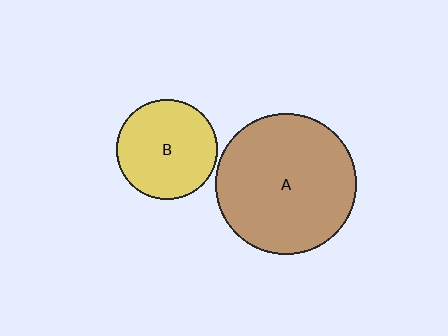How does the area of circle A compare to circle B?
Approximately 2.0 times.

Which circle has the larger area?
Circle A (brown).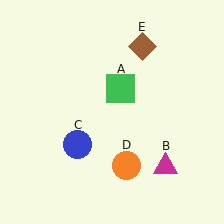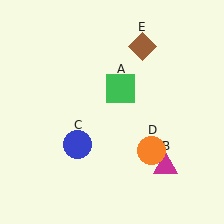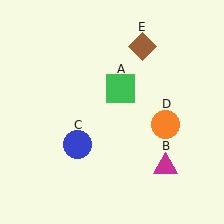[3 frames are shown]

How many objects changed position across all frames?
1 object changed position: orange circle (object D).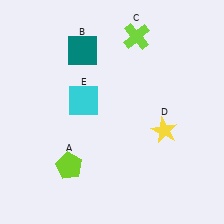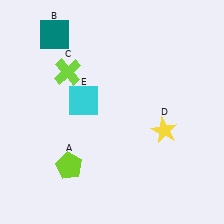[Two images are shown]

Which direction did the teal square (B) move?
The teal square (B) moved left.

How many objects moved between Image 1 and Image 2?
2 objects moved between the two images.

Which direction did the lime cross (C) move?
The lime cross (C) moved left.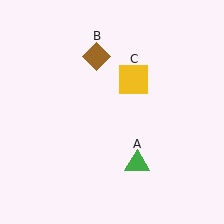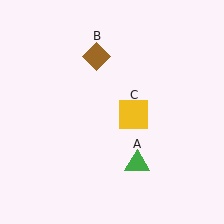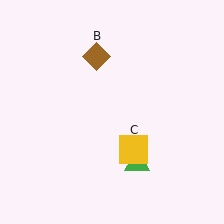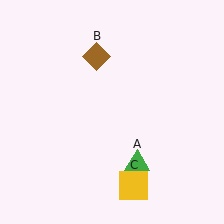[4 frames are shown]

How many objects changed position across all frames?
1 object changed position: yellow square (object C).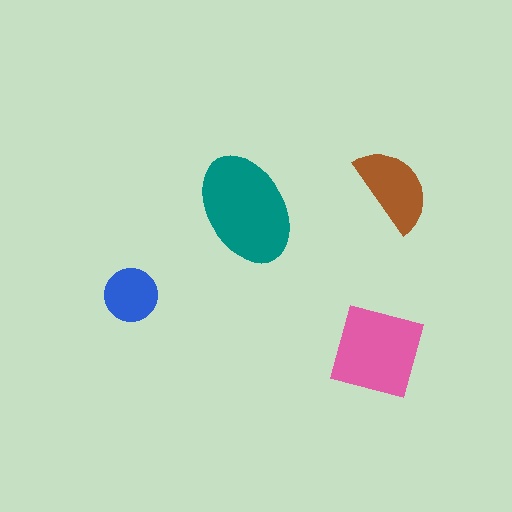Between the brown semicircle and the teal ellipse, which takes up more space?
The teal ellipse.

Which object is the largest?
The teal ellipse.